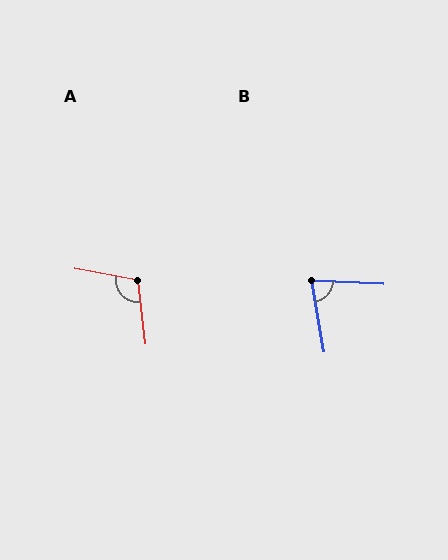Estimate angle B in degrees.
Approximately 77 degrees.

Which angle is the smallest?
B, at approximately 77 degrees.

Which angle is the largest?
A, at approximately 107 degrees.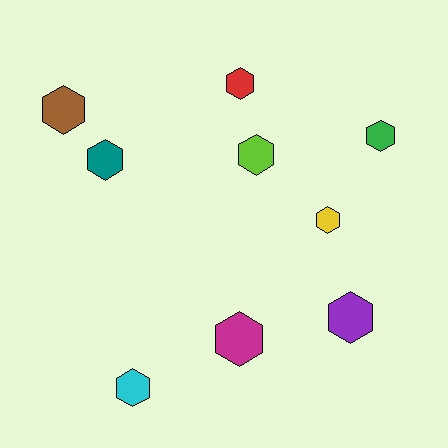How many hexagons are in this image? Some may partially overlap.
There are 9 hexagons.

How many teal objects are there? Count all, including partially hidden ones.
There is 1 teal object.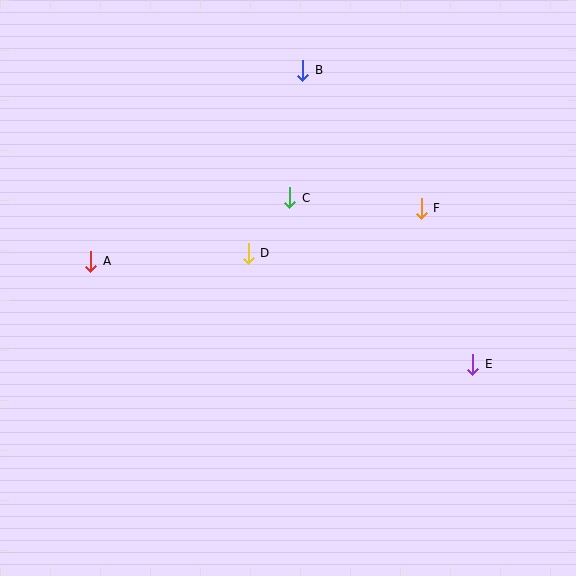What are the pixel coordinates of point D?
Point D is at (248, 253).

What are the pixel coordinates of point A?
Point A is at (91, 261).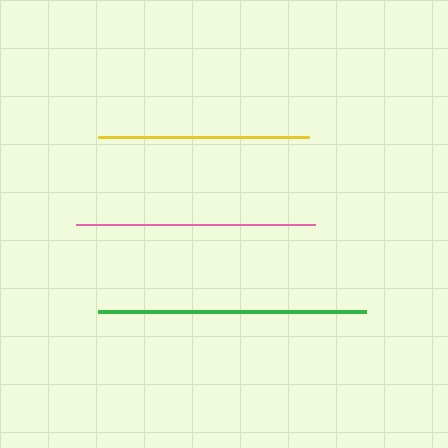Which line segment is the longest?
The green line is the longest at approximately 267 pixels.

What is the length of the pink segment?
The pink segment is approximately 239 pixels long.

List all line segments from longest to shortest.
From longest to shortest: green, pink, yellow.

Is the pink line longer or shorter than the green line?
The green line is longer than the pink line.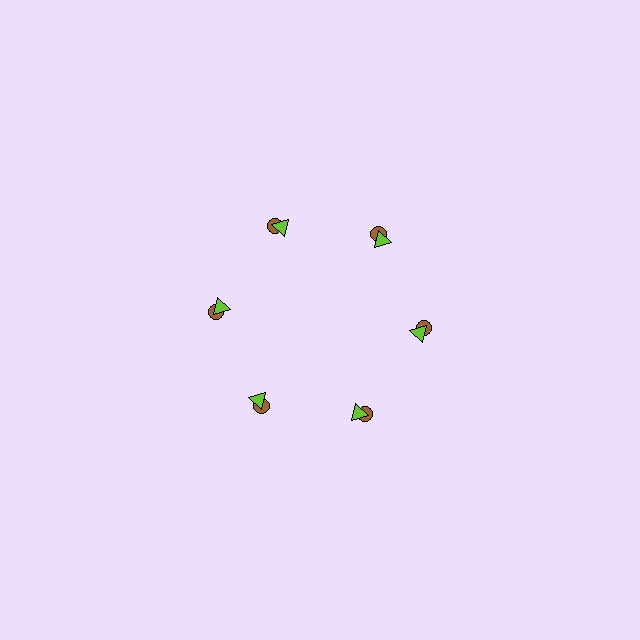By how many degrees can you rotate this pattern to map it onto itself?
The pattern maps onto itself every 60 degrees of rotation.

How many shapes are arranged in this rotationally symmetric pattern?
There are 12 shapes, arranged in 6 groups of 2.